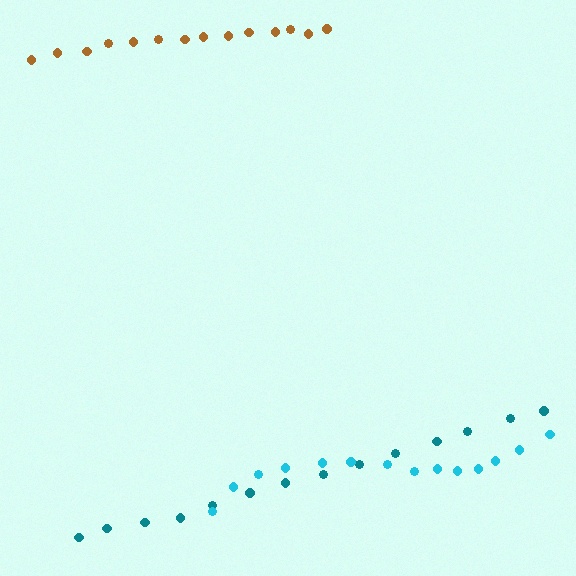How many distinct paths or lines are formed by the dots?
There are 3 distinct paths.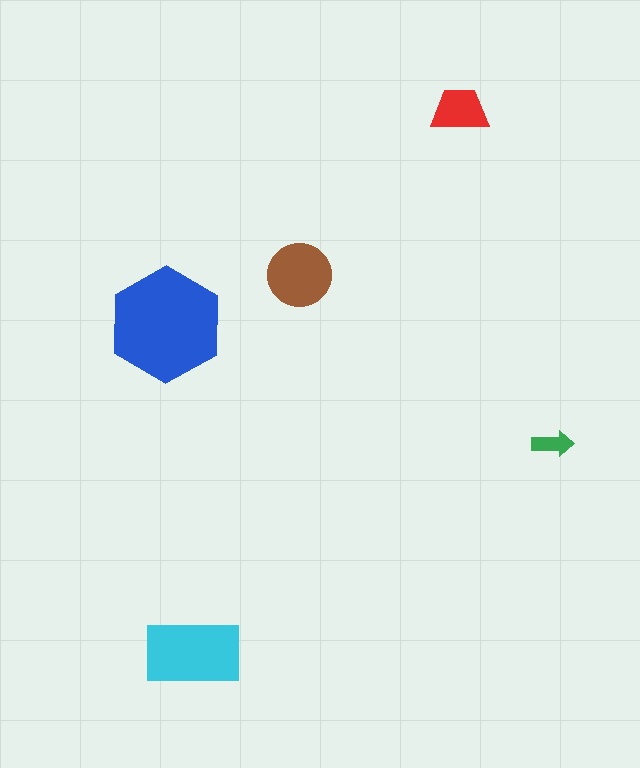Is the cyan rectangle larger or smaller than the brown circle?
Larger.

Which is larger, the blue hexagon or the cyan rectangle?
The blue hexagon.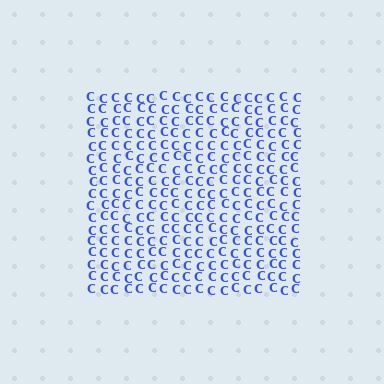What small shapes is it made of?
It is made of small letter C's.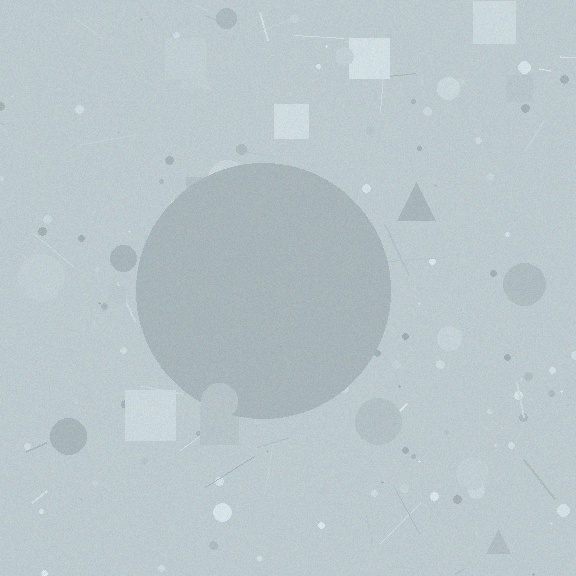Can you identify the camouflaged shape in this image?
The camouflaged shape is a circle.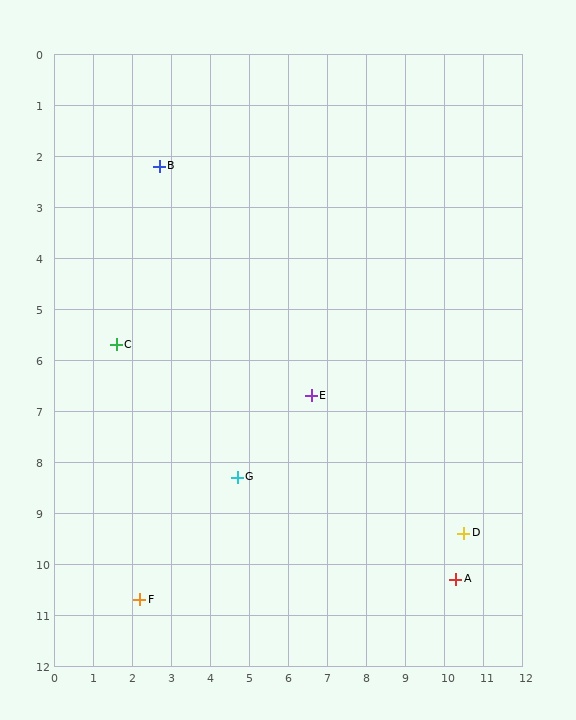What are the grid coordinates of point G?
Point G is at approximately (4.7, 8.3).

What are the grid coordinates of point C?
Point C is at approximately (1.6, 5.7).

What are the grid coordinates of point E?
Point E is at approximately (6.6, 6.7).